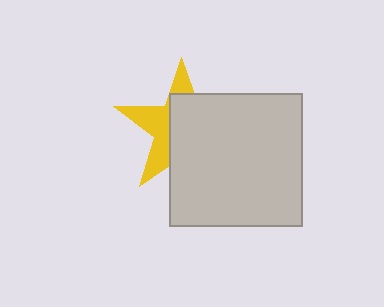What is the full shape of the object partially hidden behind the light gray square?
The partially hidden object is a yellow star.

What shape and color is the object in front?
The object in front is a light gray square.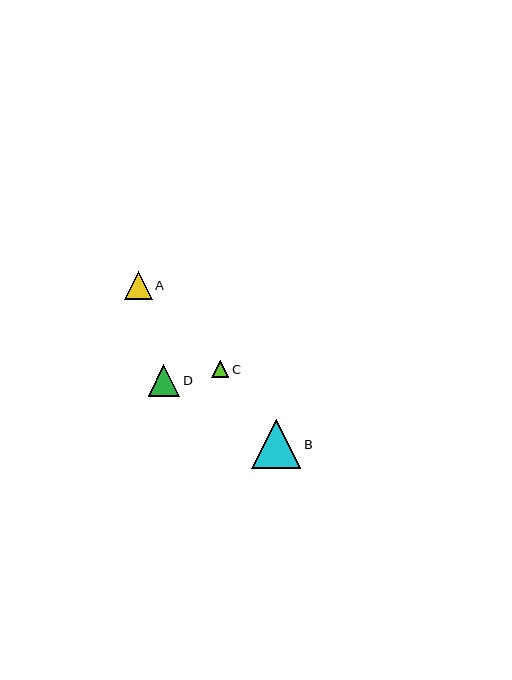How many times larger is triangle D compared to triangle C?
Triangle D is approximately 1.9 times the size of triangle C.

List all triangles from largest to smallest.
From largest to smallest: B, D, A, C.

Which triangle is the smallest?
Triangle C is the smallest with a size of approximately 17 pixels.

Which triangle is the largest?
Triangle B is the largest with a size of approximately 49 pixels.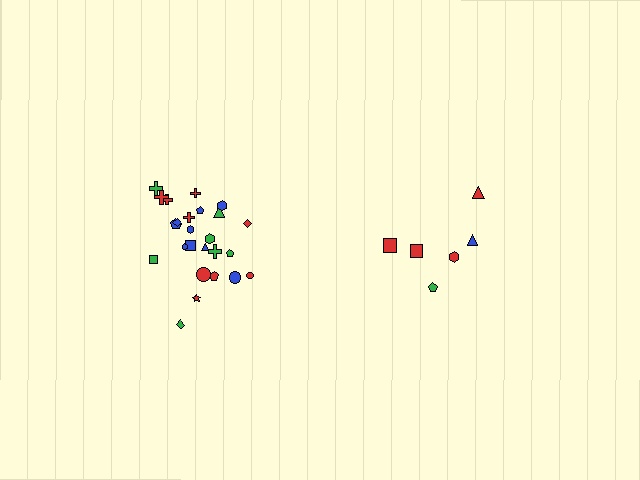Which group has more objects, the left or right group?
The left group.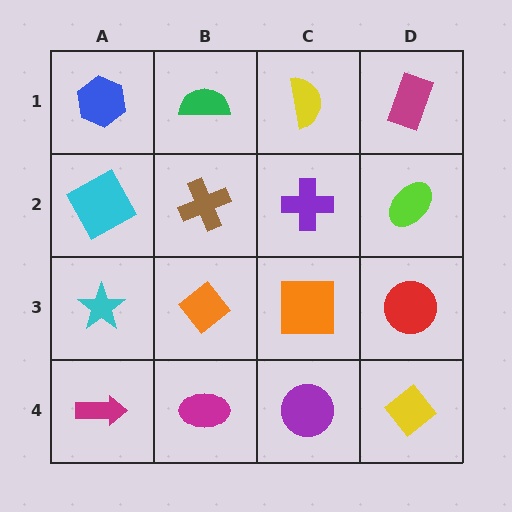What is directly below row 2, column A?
A cyan star.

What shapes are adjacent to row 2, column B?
A green semicircle (row 1, column B), an orange diamond (row 3, column B), a cyan square (row 2, column A), a purple cross (row 2, column C).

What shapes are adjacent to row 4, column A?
A cyan star (row 3, column A), a magenta ellipse (row 4, column B).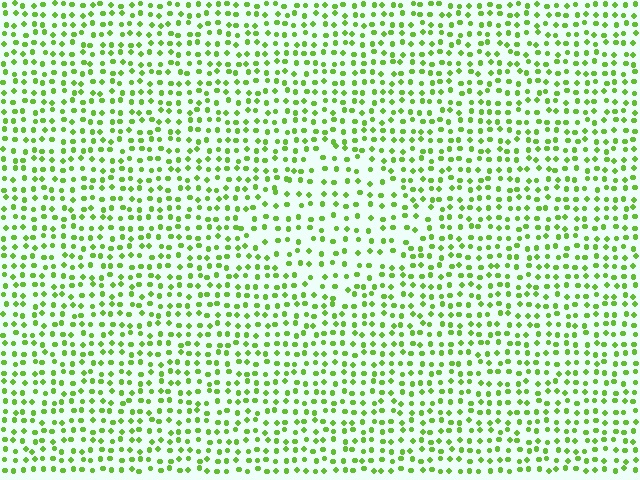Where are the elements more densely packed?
The elements are more densely packed outside the diamond boundary.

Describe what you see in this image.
The image contains small lime elements arranged at two different densities. A diamond-shaped region is visible where the elements are less densely packed than the surrounding area.